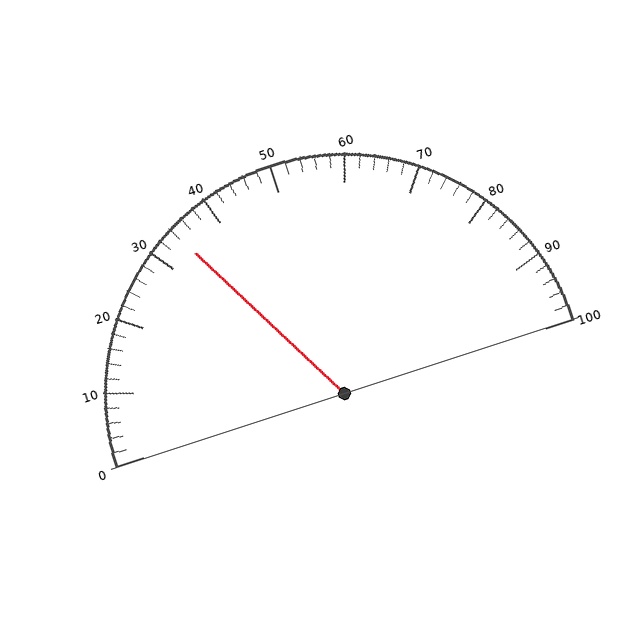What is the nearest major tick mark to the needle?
The nearest major tick mark is 30.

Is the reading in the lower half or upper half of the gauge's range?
The reading is in the lower half of the range (0 to 100).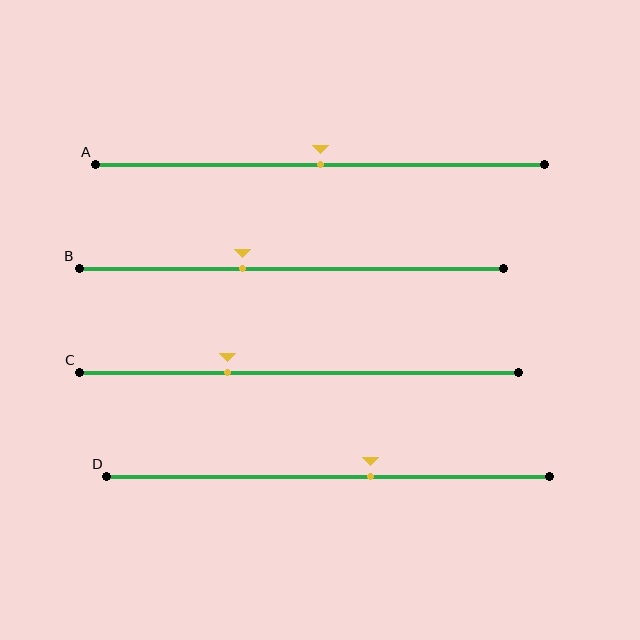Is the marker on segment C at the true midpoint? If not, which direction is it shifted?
No, the marker on segment C is shifted to the left by about 16% of the segment length.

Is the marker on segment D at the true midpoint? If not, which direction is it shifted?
No, the marker on segment D is shifted to the right by about 10% of the segment length.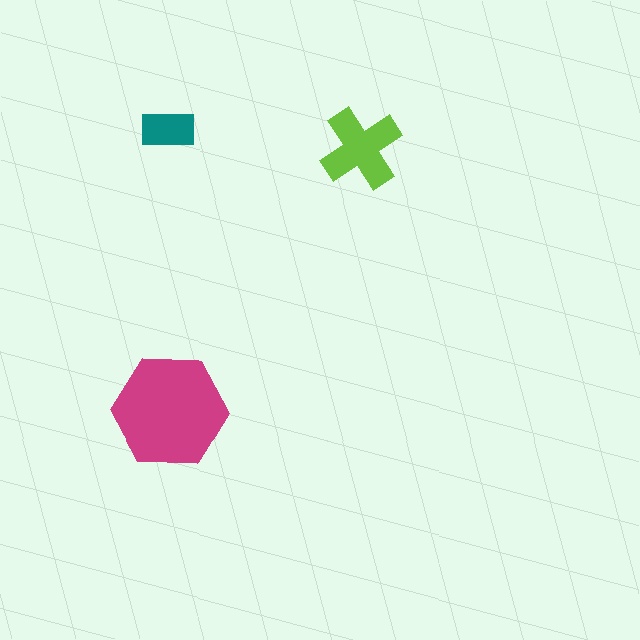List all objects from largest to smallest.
The magenta hexagon, the lime cross, the teal rectangle.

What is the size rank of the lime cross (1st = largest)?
2nd.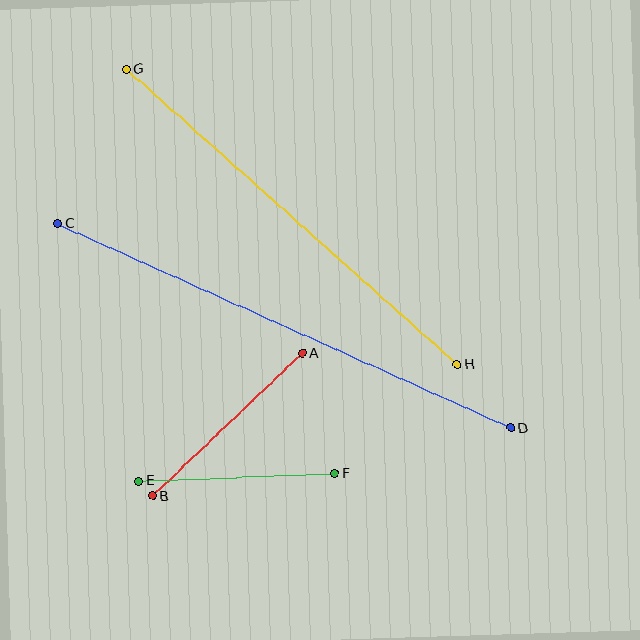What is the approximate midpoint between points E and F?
The midpoint is at approximately (237, 477) pixels.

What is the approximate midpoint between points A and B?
The midpoint is at approximately (228, 425) pixels.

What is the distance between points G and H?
The distance is approximately 444 pixels.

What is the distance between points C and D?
The distance is approximately 497 pixels.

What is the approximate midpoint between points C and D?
The midpoint is at approximately (284, 326) pixels.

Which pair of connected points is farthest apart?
Points C and D are farthest apart.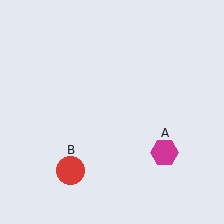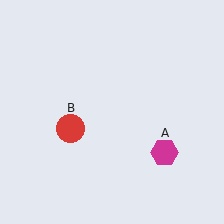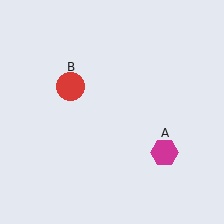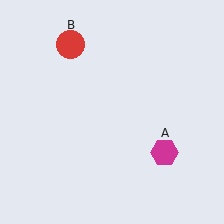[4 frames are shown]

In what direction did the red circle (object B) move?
The red circle (object B) moved up.